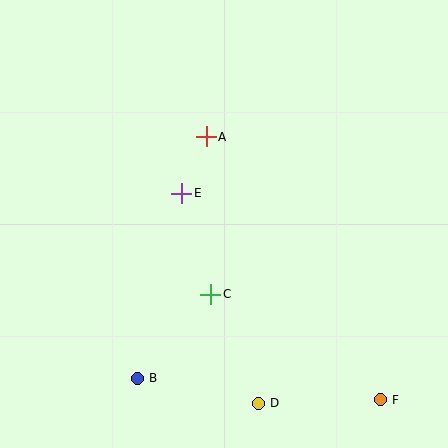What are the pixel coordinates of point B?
Point B is at (137, 378).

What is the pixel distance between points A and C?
The distance between A and C is 158 pixels.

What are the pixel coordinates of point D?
Point D is at (258, 403).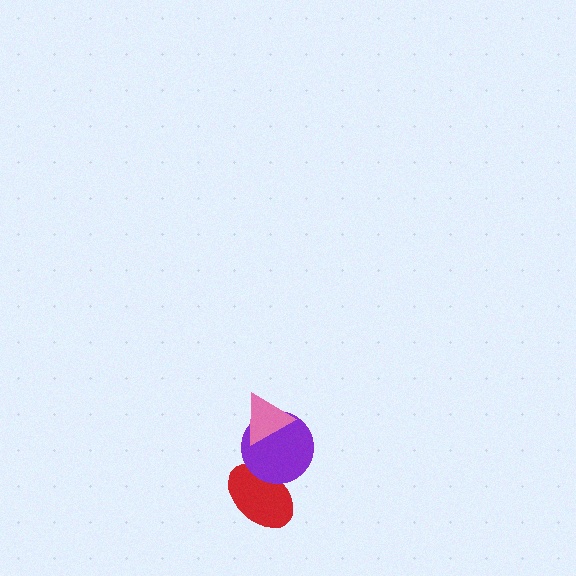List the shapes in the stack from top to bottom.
From top to bottom: the pink triangle, the purple circle, the red ellipse.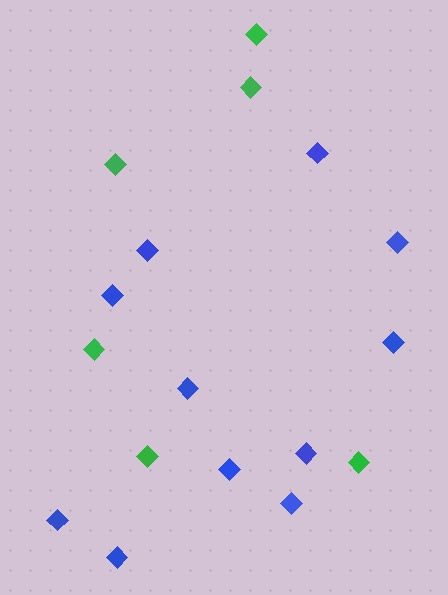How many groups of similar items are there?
There are 2 groups: one group of blue diamonds (11) and one group of green diamonds (6).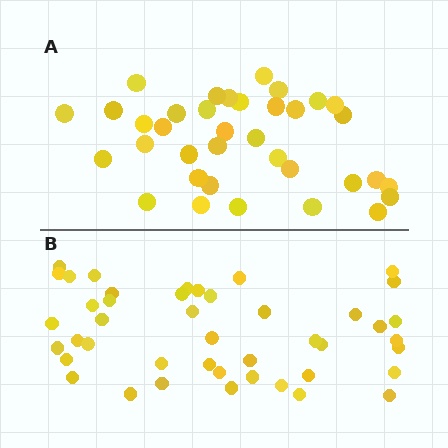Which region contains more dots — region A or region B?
Region B (the bottom region) has more dots.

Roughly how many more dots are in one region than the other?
Region B has roughly 8 or so more dots than region A.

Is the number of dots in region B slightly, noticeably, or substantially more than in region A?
Region B has only slightly more — the two regions are fairly close. The ratio is roughly 1.2 to 1.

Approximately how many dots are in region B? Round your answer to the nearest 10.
About 40 dots. (The exact count is 44, which rounds to 40.)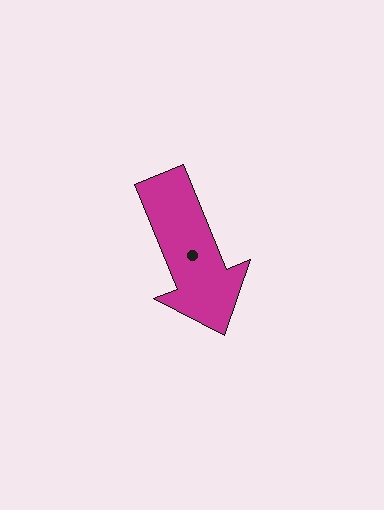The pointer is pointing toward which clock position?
Roughly 5 o'clock.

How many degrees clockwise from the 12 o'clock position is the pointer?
Approximately 158 degrees.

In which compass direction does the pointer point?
South.